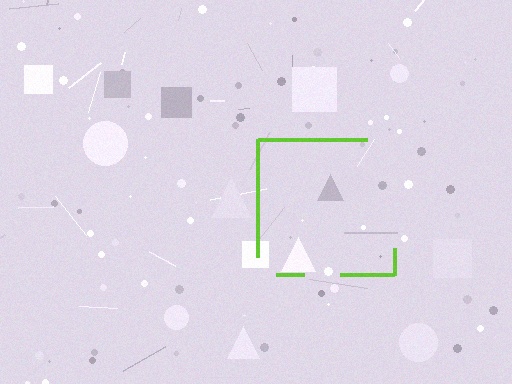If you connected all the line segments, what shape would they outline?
They would outline a square.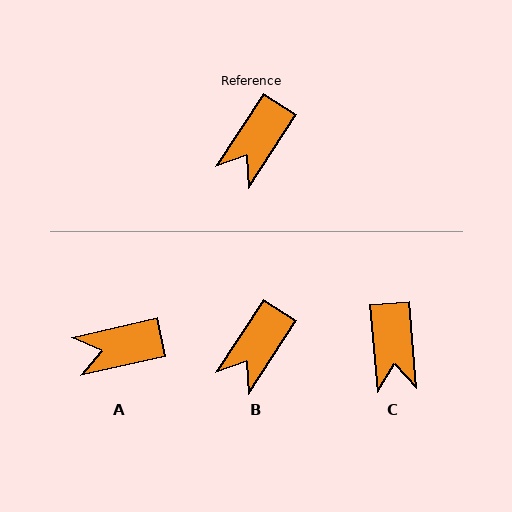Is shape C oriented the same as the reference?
No, it is off by about 39 degrees.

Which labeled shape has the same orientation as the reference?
B.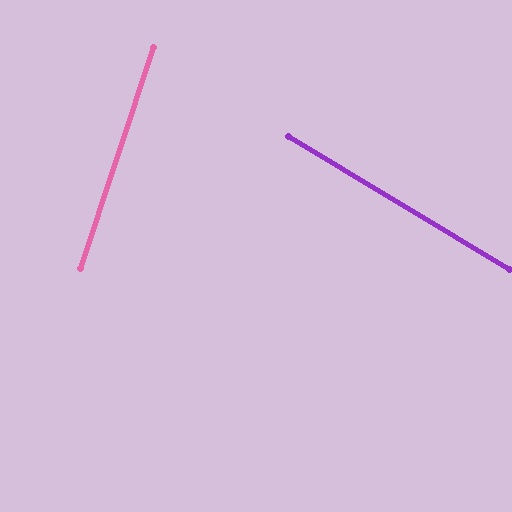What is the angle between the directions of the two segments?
Approximately 77 degrees.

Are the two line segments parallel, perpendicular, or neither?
Neither parallel nor perpendicular — they differ by about 77°.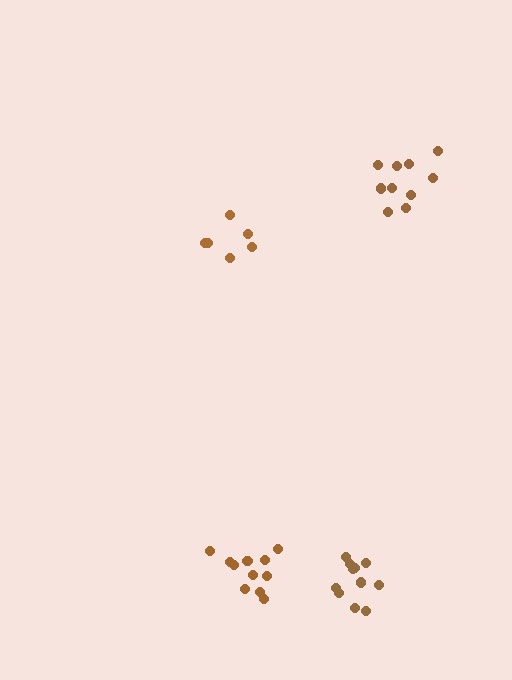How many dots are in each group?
Group 1: 10 dots, Group 2: 6 dots, Group 3: 11 dots, Group 4: 11 dots (38 total).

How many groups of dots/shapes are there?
There are 4 groups.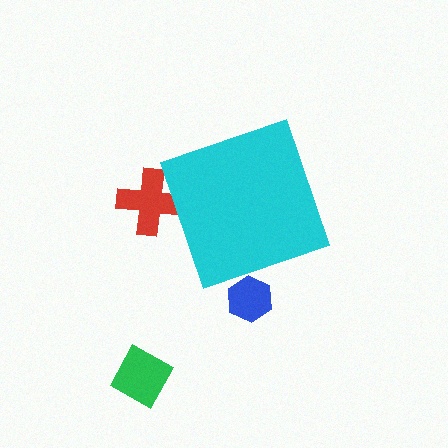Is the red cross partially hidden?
Yes, the red cross is partially hidden behind the cyan diamond.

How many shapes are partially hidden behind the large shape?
2 shapes are partially hidden.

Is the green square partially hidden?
No, the green square is fully visible.